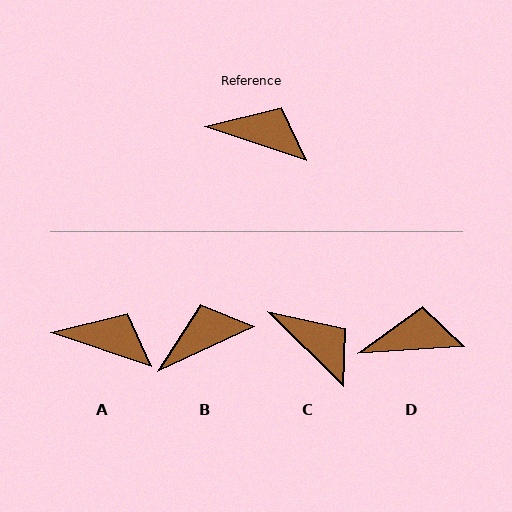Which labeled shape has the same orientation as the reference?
A.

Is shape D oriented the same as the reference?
No, it is off by about 22 degrees.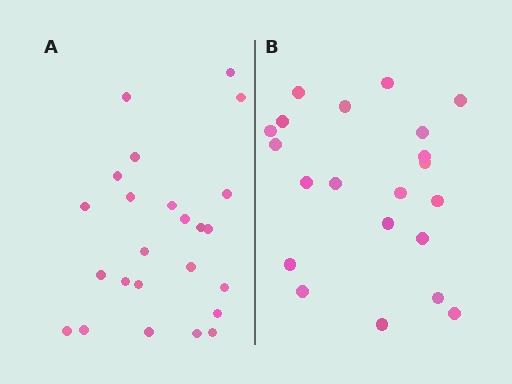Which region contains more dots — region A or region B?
Region A (the left region) has more dots.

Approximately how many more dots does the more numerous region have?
Region A has just a few more — roughly 2 or 3 more dots than region B.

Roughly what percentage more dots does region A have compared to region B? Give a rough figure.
About 15% more.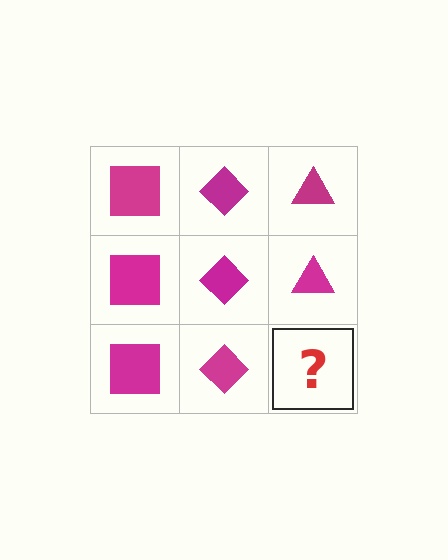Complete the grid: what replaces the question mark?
The question mark should be replaced with a magenta triangle.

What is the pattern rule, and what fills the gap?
The rule is that each column has a consistent shape. The gap should be filled with a magenta triangle.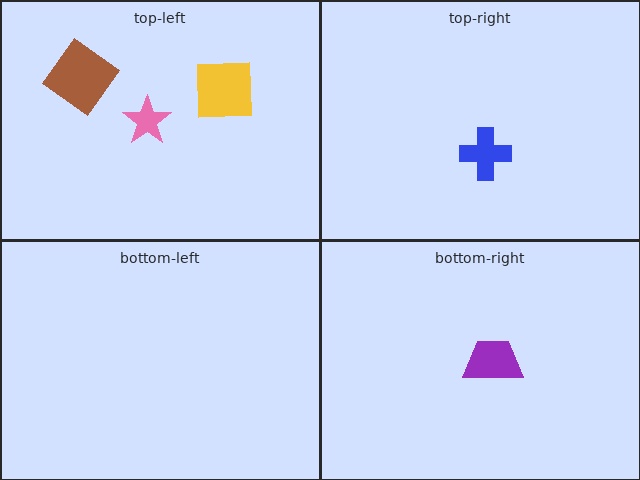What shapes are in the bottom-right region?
The purple trapezoid.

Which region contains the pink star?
The top-left region.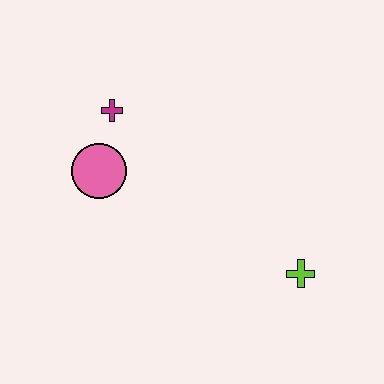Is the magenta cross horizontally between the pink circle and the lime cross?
Yes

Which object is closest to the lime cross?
The pink circle is closest to the lime cross.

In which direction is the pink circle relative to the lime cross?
The pink circle is to the left of the lime cross.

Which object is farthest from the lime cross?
The magenta cross is farthest from the lime cross.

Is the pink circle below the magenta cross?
Yes